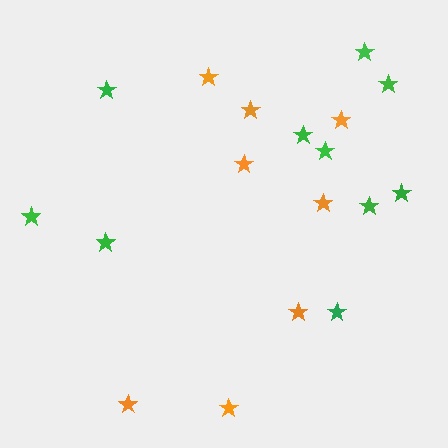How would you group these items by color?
There are 2 groups: one group of orange stars (8) and one group of green stars (10).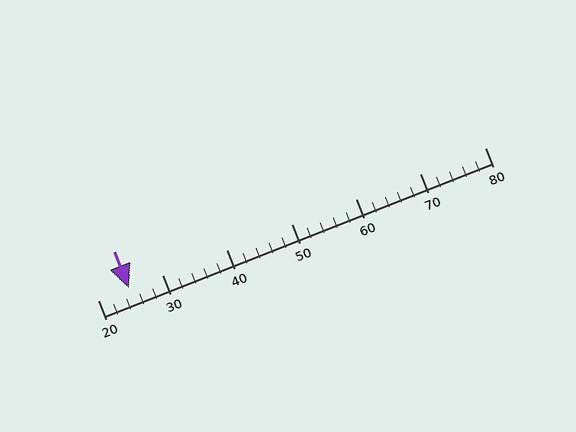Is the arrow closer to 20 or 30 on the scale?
The arrow is closer to 20.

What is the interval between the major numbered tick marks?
The major tick marks are spaced 10 units apart.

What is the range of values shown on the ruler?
The ruler shows values from 20 to 80.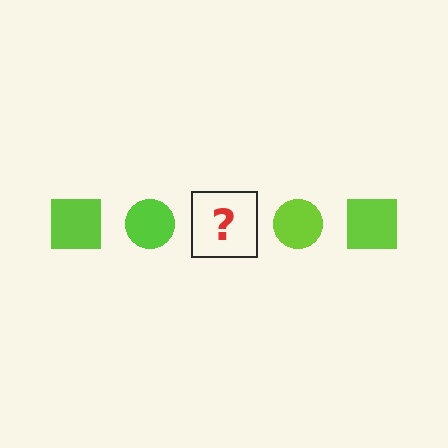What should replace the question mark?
The question mark should be replaced with a lime square.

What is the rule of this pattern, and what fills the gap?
The rule is that the pattern cycles through square, circle shapes in lime. The gap should be filled with a lime square.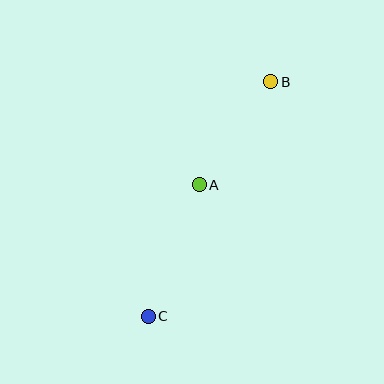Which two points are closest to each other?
Points A and B are closest to each other.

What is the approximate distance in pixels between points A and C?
The distance between A and C is approximately 141 pixels.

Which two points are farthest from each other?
Points B and C are farthest from each other.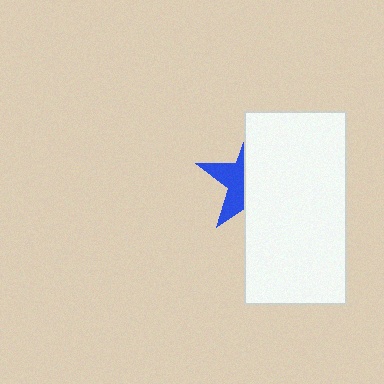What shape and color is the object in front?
The object in front is a white rectangle.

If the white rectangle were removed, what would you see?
You would see the complete blue star.